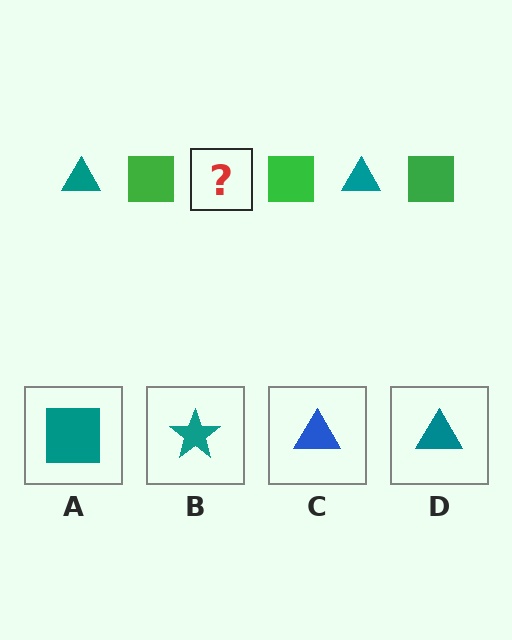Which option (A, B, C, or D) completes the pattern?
D.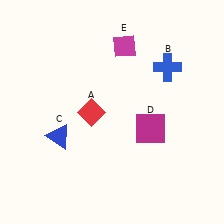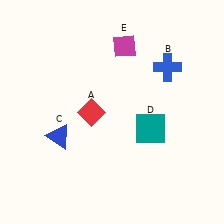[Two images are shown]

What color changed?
The square (D) changed from magenta in Image 1 to teal in Image 2.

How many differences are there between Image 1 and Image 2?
There is 1 difference between the two images.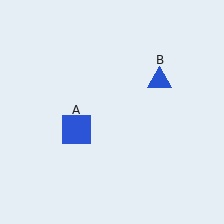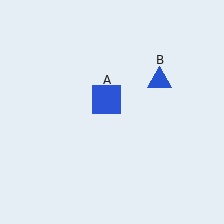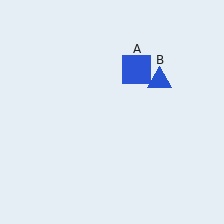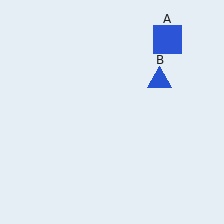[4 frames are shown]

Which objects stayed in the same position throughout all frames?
Blue triangle (object B) remained stationary.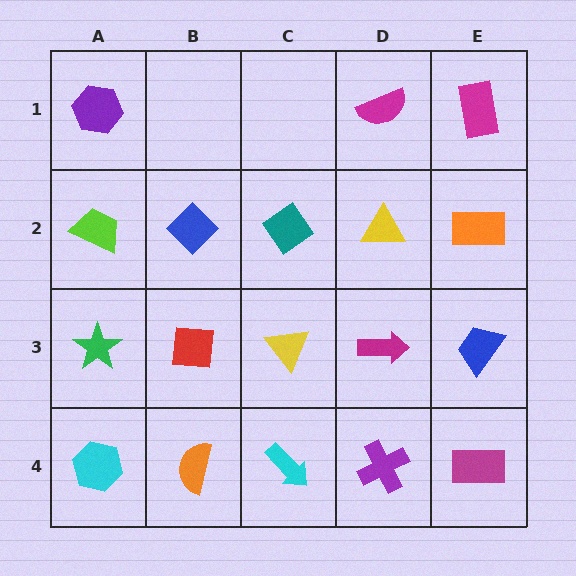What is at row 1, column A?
A purple hexagon.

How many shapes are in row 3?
5 shapes.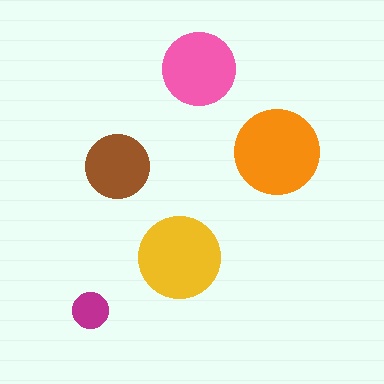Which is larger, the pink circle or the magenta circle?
The pink one.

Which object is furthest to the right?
The orange circle is rightmost.